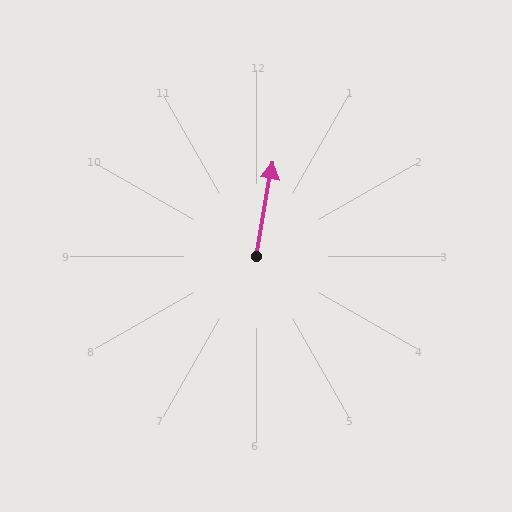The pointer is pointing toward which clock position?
Roughly 12 o'clock.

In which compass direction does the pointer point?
North.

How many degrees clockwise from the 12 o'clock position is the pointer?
Approximately 10 degrees.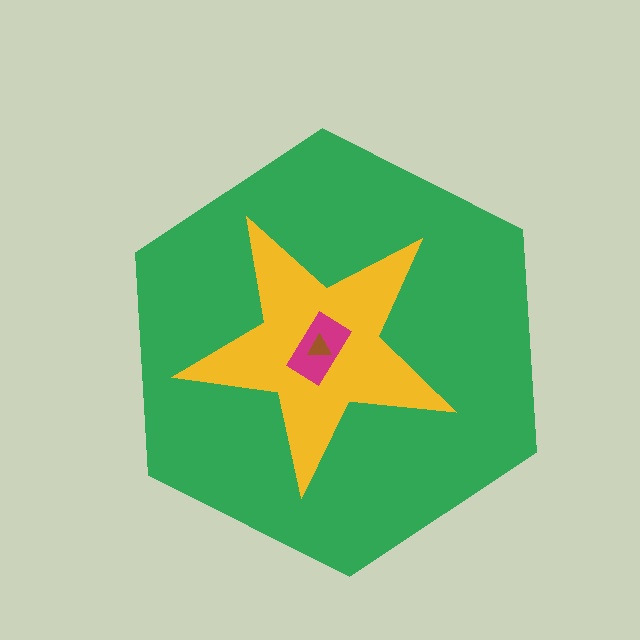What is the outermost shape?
The green hexagon.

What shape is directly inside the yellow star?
The magenta rectangle.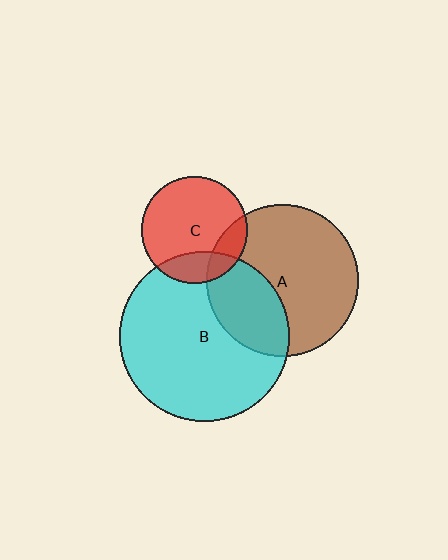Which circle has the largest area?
Circle B (cyan).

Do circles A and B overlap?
Yes.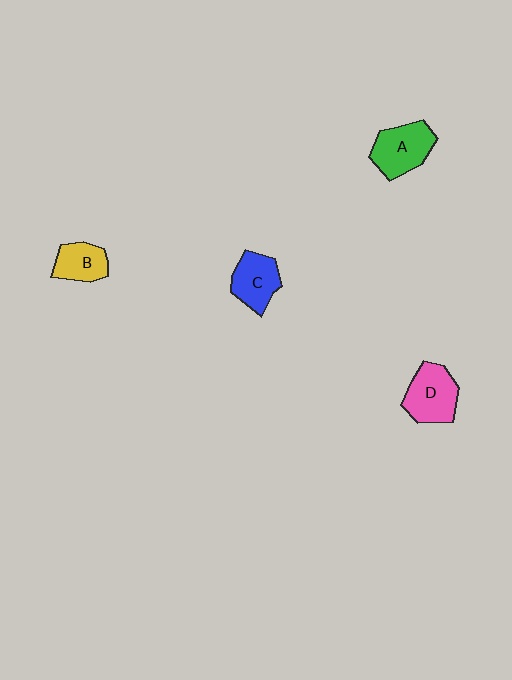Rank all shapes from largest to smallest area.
From largest to smallest: D (pink), A (green), C (blue), B (yellow).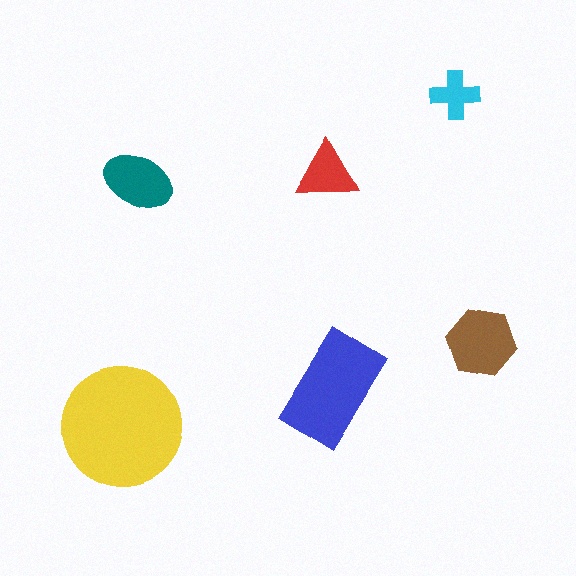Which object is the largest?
The yellow circle.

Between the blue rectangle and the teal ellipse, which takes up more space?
The blue rectangle.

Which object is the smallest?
The cyan cross.